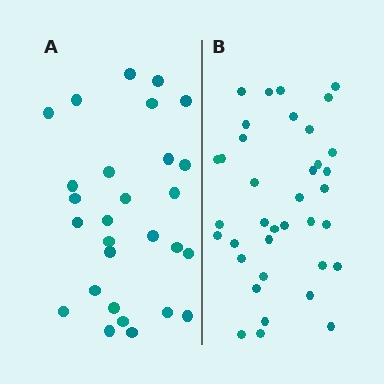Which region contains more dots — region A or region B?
Region B (the right region) has more dots.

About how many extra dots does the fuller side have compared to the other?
Region B has roughly 8 or so more dots than region A.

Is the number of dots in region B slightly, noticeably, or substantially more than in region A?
Region B has noticeably more, but not dramatically so. The ratio is roughly 1.3 to 1.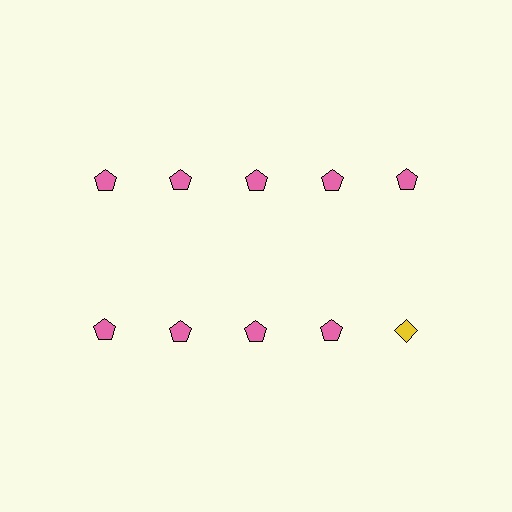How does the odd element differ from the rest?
It differs in both color (yellow instead of pink) and shape (diamond instead of pentagon).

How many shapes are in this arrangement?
There are 10 shapes arranged in a grid pattern.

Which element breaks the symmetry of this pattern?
The yellow diamond in the second row, rightmost column breaks the symmetry. All other shapes are pink pentagons.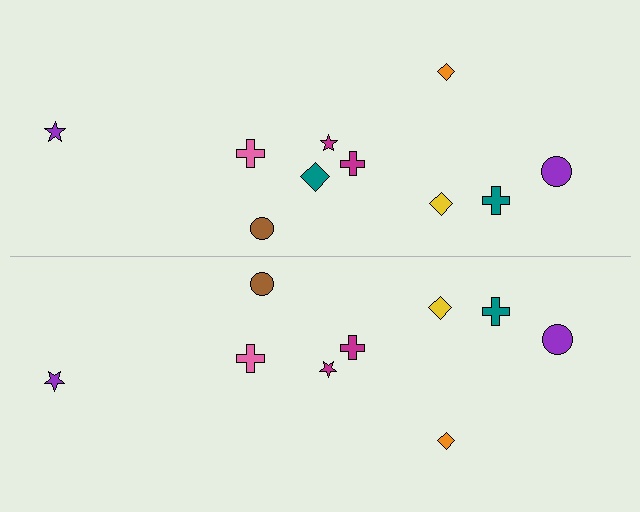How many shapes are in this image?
There are 19 shapes in this image.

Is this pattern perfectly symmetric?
No, the pattern is not perfectly symmetric. A teal diamond is missing from the bottom side.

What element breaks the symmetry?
A teal diamond is missing from the bottom side.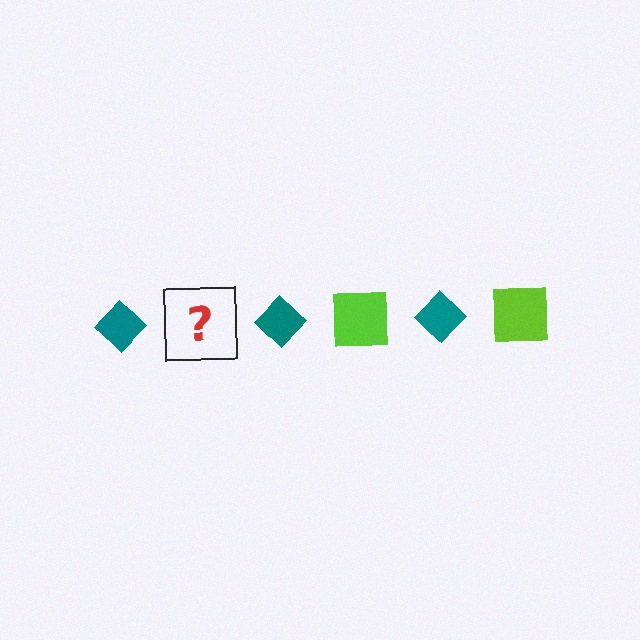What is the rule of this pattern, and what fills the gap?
The rule is that the pattern alternates between teal diamond and lime square. The gap should be filled with a lime square.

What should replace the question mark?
The question mark should be replaced with a lime square.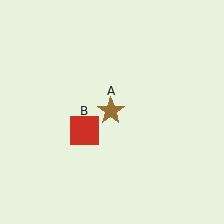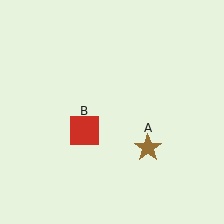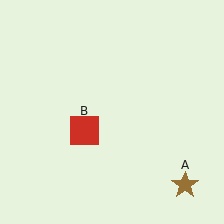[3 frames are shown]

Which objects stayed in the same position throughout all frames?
Red square (object B) remained stationary.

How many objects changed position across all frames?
1 object changed position: brown star (object A).